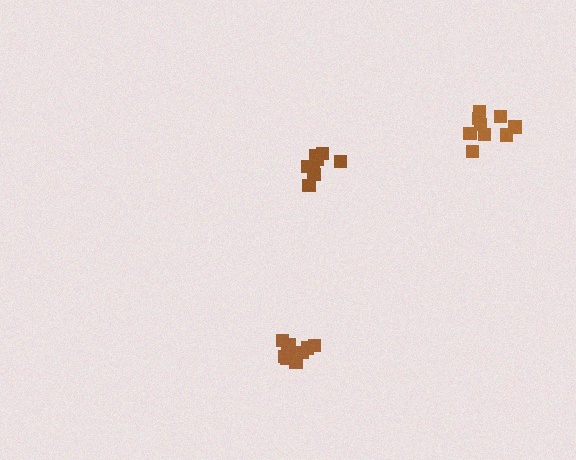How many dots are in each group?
Group 1: 9 dots, Group 2: 9 dots, Group 3: 10 dots (28 total).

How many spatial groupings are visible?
There are 3 spatial groupings.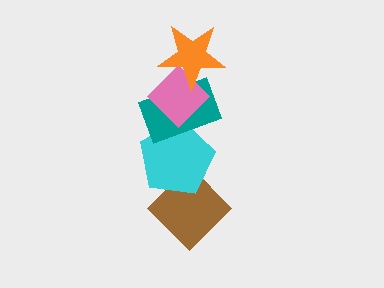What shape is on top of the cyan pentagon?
The teal rectangle is on top of the cyan pentagon.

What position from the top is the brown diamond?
The brown diamond is 5th from the top.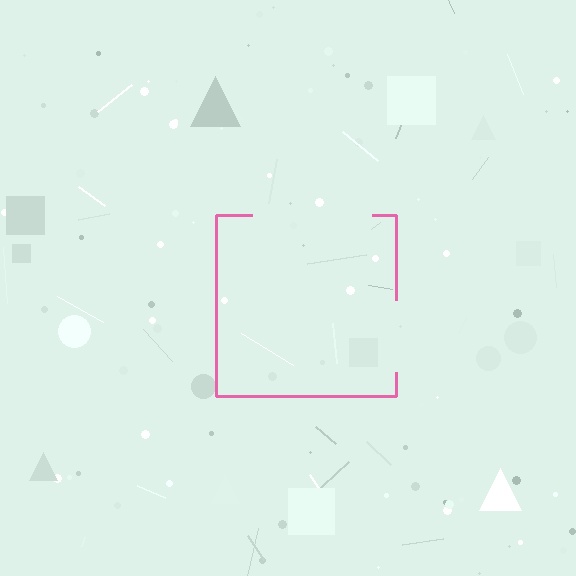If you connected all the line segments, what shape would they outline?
They would outline a square.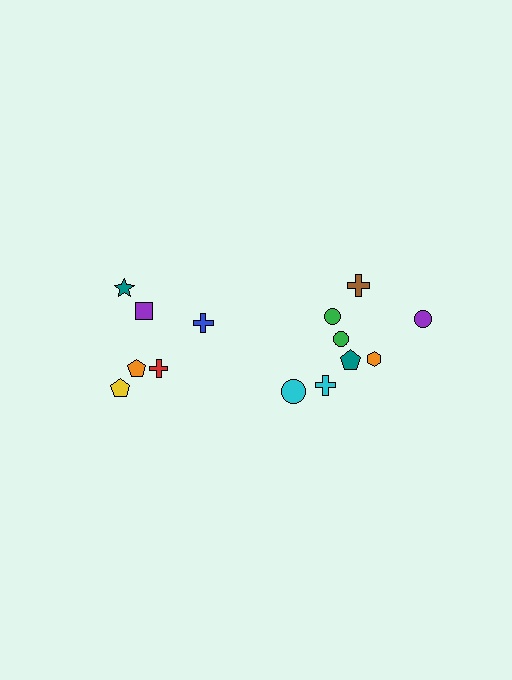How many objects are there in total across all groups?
There are 14 objects.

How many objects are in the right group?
There are 8 objects.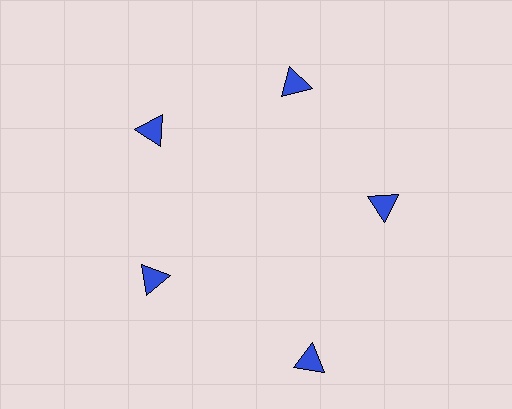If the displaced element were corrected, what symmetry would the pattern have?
It would have 5-fold rotational symmetry — the pattern would map onto itself every 72 degrees.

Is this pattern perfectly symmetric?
No. The 5 blue triangles are arranged in a ring, but one element near the 5 o'clock position is pushed outward from the center, breaking the 5-fold rotational symmetry.